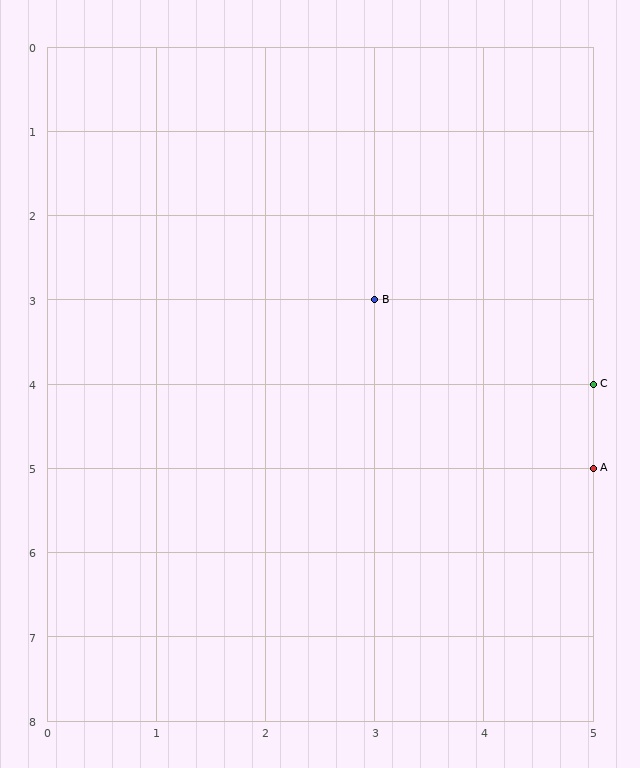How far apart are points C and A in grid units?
Points C and A are 1 row apart.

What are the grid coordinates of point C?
Point C is at grid coordinates (5, 4).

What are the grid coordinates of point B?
Point B is at grid coordinates (3, 3).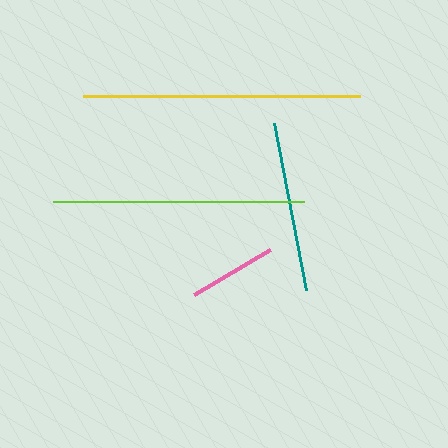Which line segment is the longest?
The yellow line is the longest at approximately 277 pixels.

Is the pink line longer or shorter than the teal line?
The teal line is longer than the pink line.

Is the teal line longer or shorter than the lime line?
The lime line is longer than the teal line.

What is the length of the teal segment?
The teal segment is approximately 170 pixels long.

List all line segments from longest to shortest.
From longest to shortest: yellow, lime, teal, pink.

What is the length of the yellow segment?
The yellow segment is approximately 277 pixels long.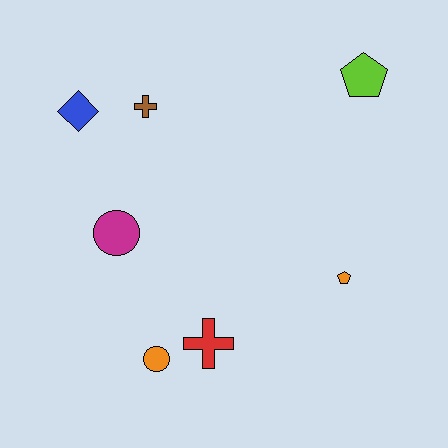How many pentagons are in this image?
There are 2 pentagons.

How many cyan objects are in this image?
There are no cyan objects.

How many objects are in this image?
There are 7 objects.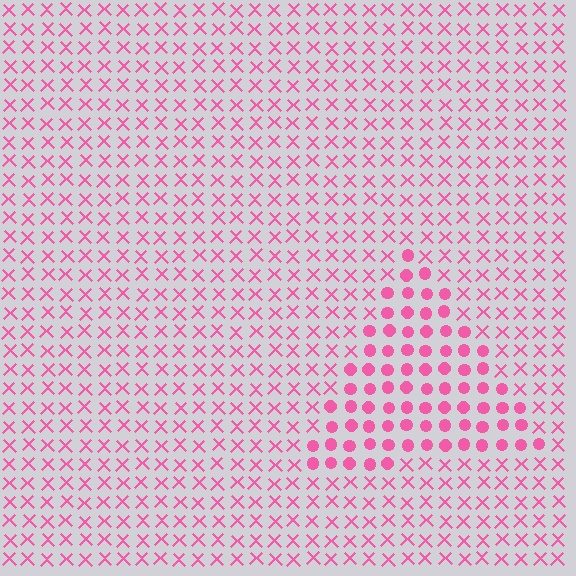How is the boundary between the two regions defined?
The boundary is defined by a change in element shape: circles inside vs. X marks outside. All elements share the same color and spacing.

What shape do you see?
I see a triangle.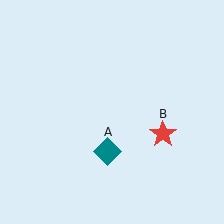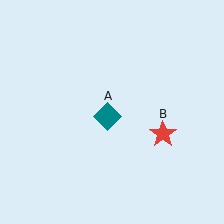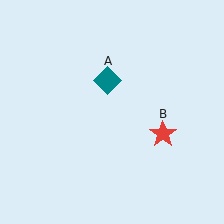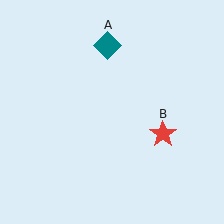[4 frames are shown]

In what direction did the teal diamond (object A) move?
The teal diamond (object A) moved up.